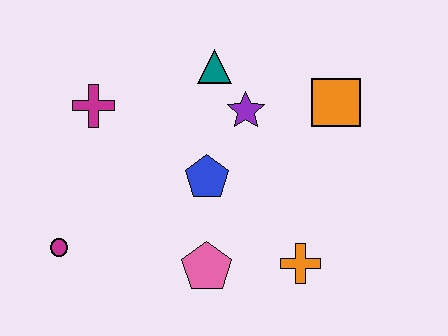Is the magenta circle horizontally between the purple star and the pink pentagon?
No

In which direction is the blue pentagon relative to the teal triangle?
The blue pentagon is below the teal triangle.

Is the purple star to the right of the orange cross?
No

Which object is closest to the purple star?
The teal triangle is closest to the purple star.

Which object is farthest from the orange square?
The magenta circle is farthest from the orange square.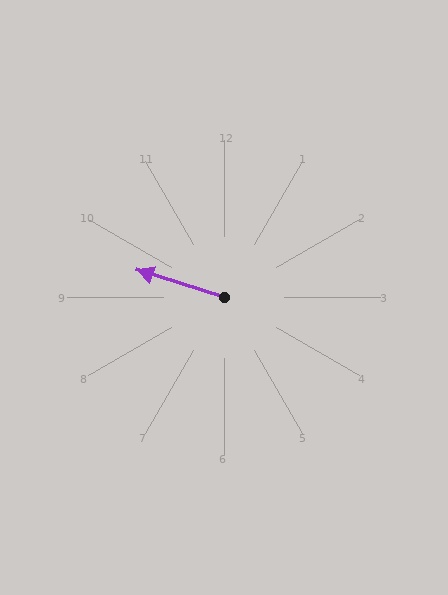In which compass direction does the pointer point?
West.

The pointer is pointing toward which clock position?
Roughly 10 o'clock.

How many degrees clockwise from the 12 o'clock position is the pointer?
Approximately 288 degrees.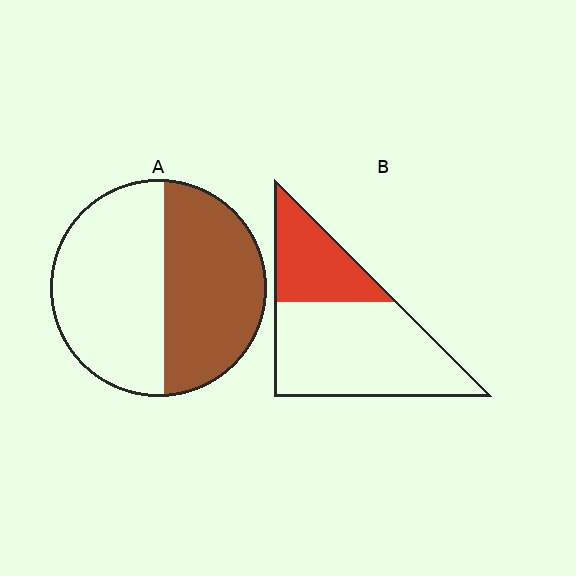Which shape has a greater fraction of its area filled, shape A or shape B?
Shape A.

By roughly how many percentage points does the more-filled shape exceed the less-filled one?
By roughly 15 percentage points (A over B).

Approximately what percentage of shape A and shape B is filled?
A is approximately 45% and B is approximately 30%.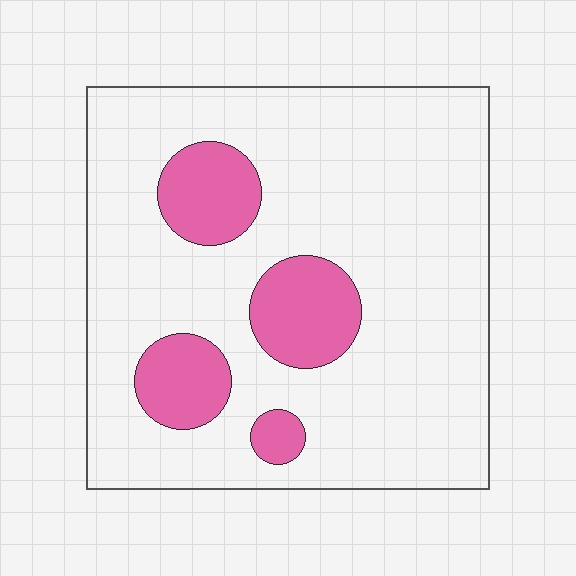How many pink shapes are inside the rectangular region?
4.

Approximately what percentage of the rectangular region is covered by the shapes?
Approximately 20%.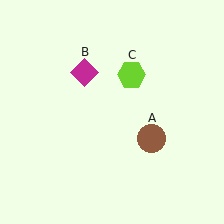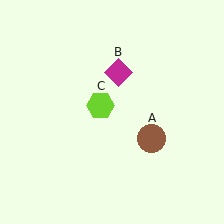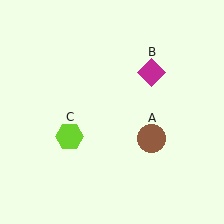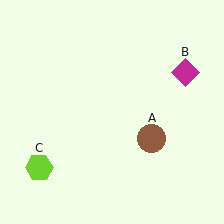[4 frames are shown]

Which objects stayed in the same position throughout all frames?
Brown circle (object A) remained stationary.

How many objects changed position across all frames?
2 objects changed position: magenta diamond (object B), lime hexagon (object C).